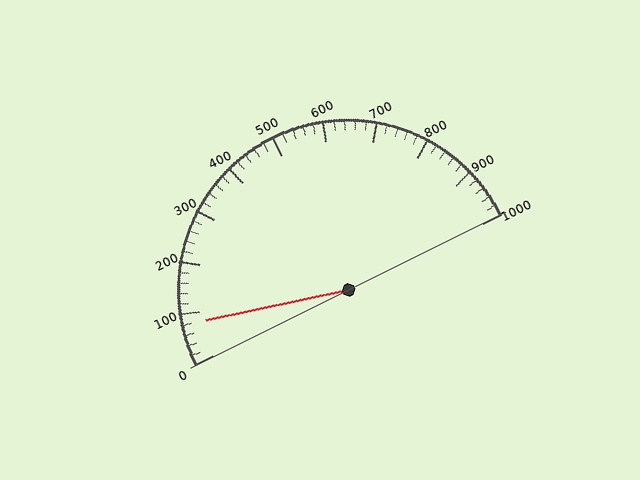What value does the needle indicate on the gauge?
The needle indicates approximately 80.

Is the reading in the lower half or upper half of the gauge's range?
The reading is in the lower half of the range (0 to 1000).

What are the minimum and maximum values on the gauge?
The gauge ranges from 0 to 1000.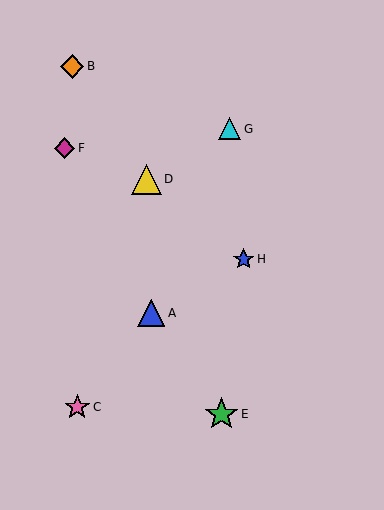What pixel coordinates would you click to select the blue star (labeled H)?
Click at (244, 259) to select the blue star H.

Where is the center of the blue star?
The center of the blue star is at (244, 259).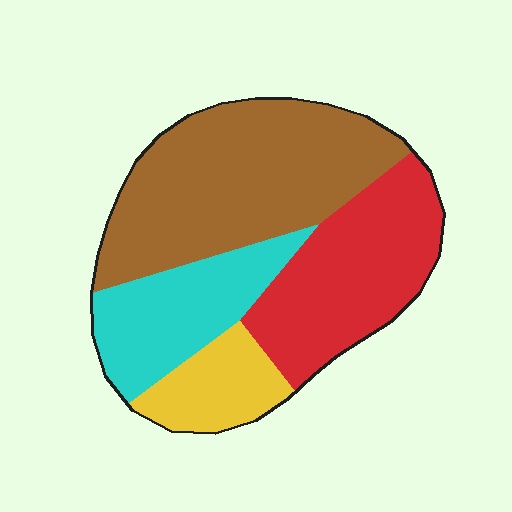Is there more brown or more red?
Brown.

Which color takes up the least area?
Yellow, at roughly 10%.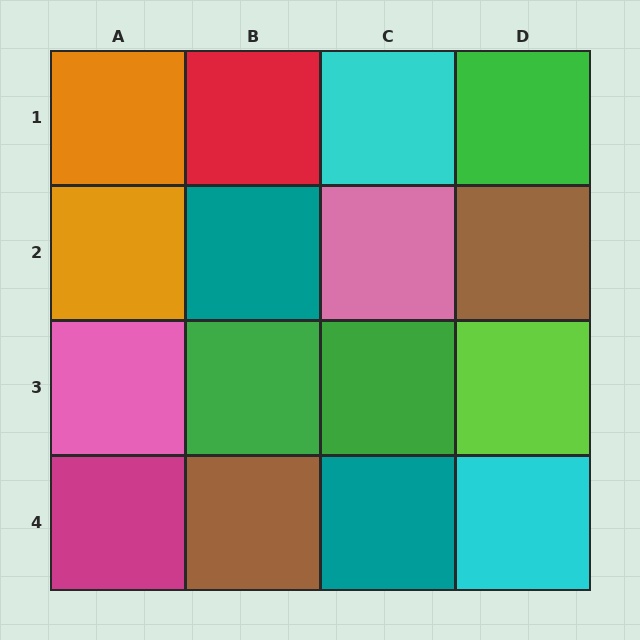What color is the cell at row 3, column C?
Green.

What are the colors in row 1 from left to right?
Orange, red, cyan, green.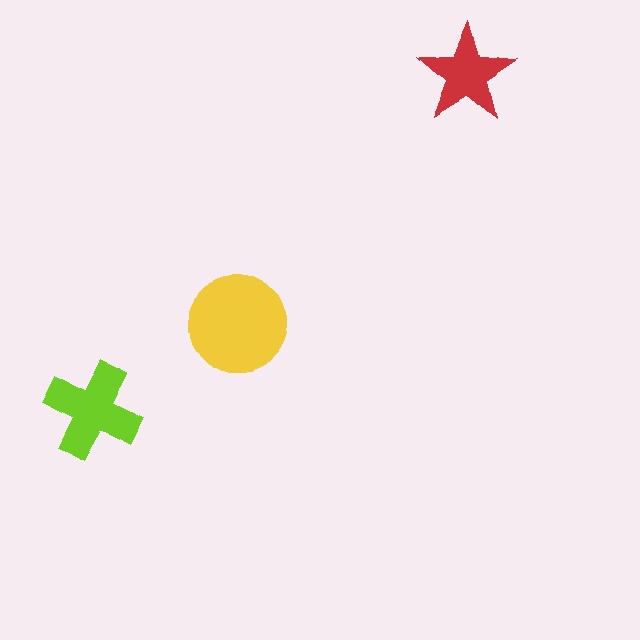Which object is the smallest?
The red star.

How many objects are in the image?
There are 3 objects in the image.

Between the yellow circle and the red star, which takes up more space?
The yellow circle.